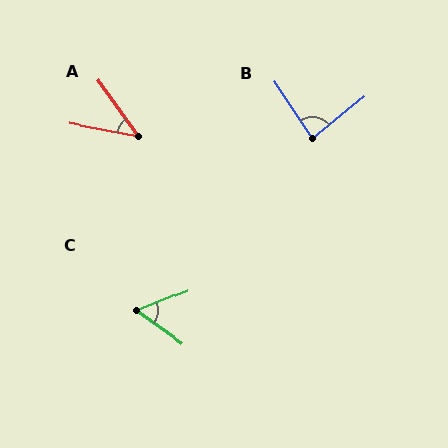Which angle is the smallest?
A, at approximately 44 degrees.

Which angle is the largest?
B, at approximately 84 degrees.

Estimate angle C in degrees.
Approximately 57 degrees.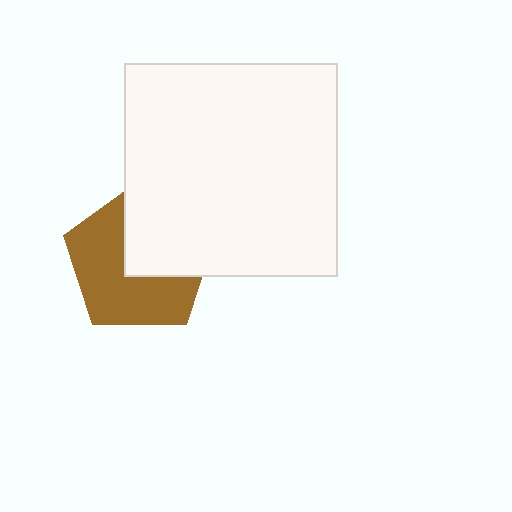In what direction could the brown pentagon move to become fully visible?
The brown pentagon could move toward the lower-left. That would shift it out from behind the white square entirely.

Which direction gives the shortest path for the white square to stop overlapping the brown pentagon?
Moving toward the upper-right gives the shortest separation.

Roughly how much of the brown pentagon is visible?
About half of it is visible (roughly 58%).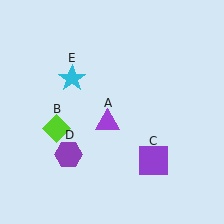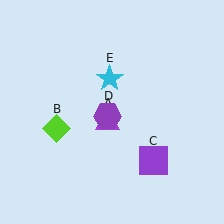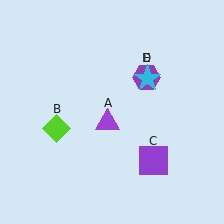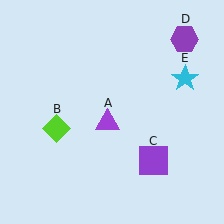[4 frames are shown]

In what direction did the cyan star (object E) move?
The cyan star (object E) moved right.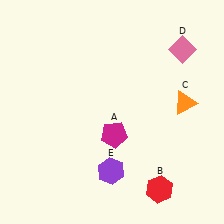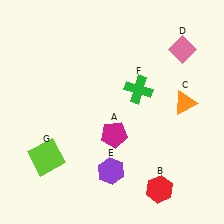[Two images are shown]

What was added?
A green cross (F), a lime square (G) were added in Image 2.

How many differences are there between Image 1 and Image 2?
There are 2 differences between the two images.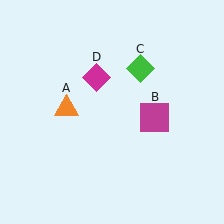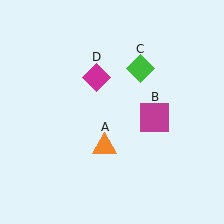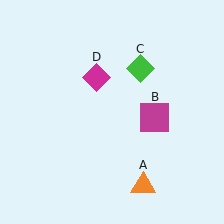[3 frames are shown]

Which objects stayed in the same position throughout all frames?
Magenta square (object B) and green diamond (object C) and magenta diamond (object D) remained stationary.